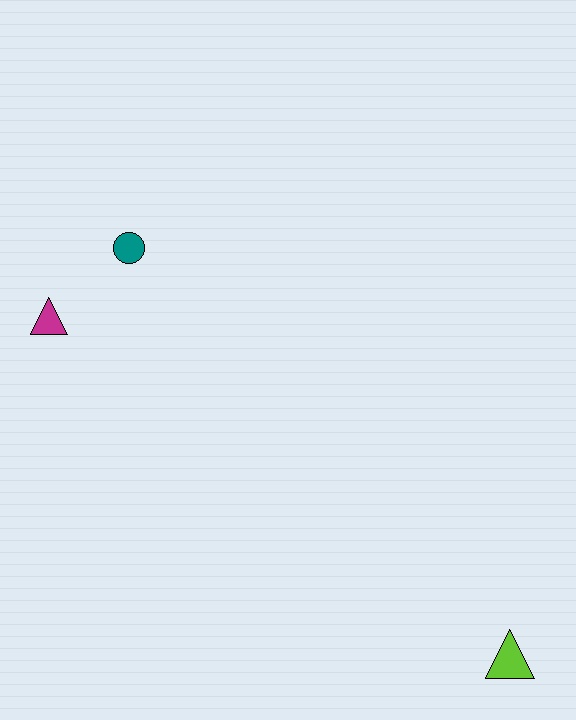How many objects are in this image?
There are 3 objects.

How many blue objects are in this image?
There are no blue objects.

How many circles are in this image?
There is 1 circle.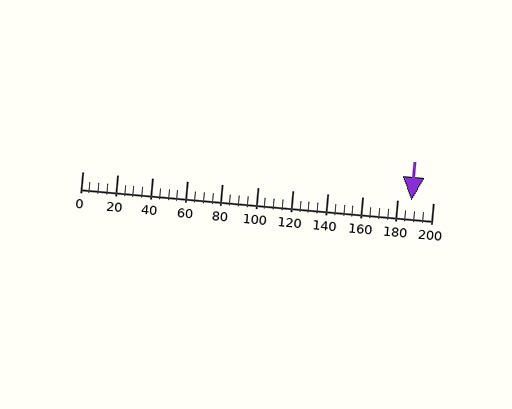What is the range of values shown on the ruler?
The ruler shows values from 0 to 200.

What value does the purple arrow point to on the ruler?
The purple arrow points to approximately 188.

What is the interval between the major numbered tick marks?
The major tick marks are spaced 20 units apart.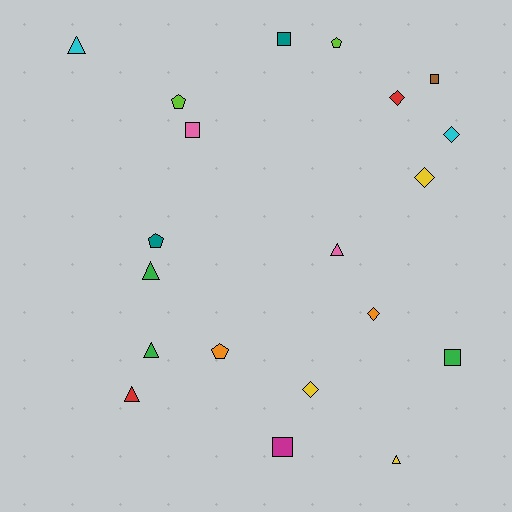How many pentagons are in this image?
There are 4 pentagons.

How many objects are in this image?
There are 20 objects.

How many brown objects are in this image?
There is 1 brown object.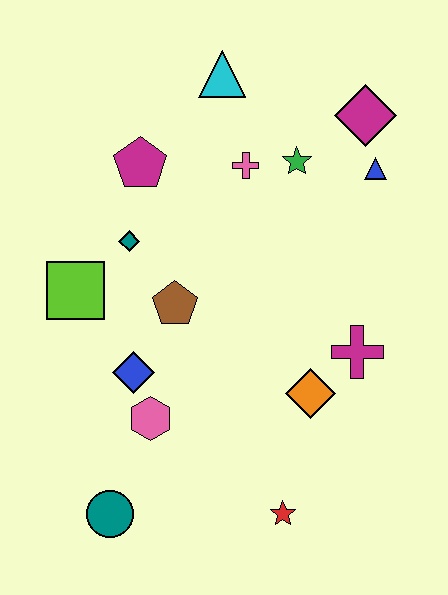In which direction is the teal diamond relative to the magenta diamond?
The teal diamond is to the left of the magenta diamond.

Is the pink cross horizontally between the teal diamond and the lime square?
No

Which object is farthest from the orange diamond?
The cyan triangle is farthest from the orange diamond.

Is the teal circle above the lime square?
No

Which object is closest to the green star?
The pink cross is closest to the green star.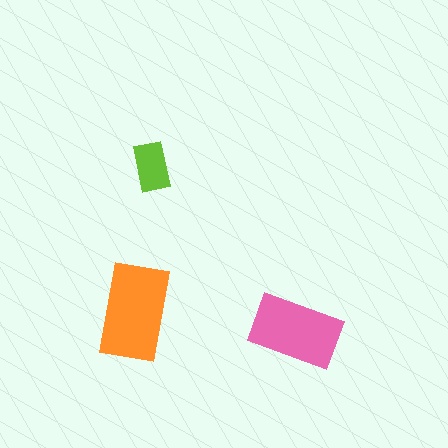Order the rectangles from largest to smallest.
the orange one, the pink one, the lime one.